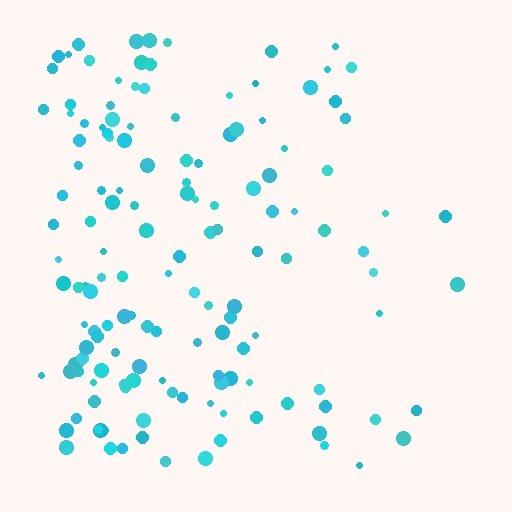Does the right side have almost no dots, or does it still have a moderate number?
Still a moderate number, just noticeably fewer than the left.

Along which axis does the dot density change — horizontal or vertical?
Horizontal.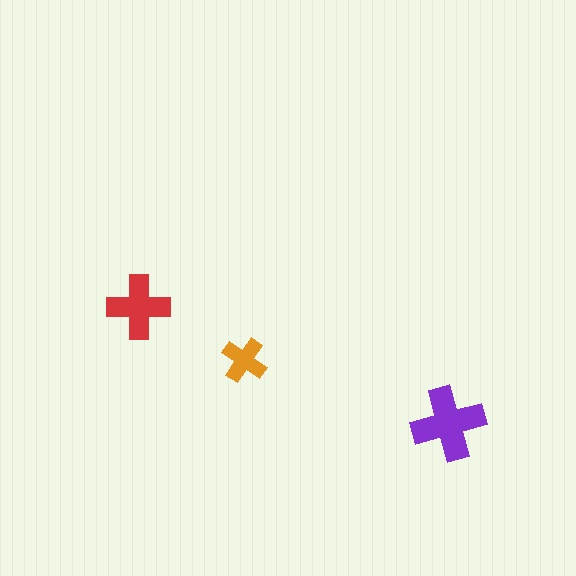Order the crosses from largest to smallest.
the purple one, the red one, the orange one.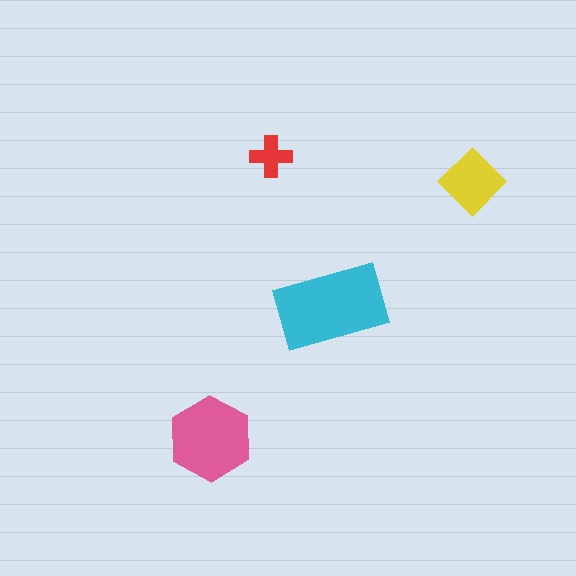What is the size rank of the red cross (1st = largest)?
4th.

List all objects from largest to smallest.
The cyan rectangle, the pink hexagon, the yellow diamond, the red cross.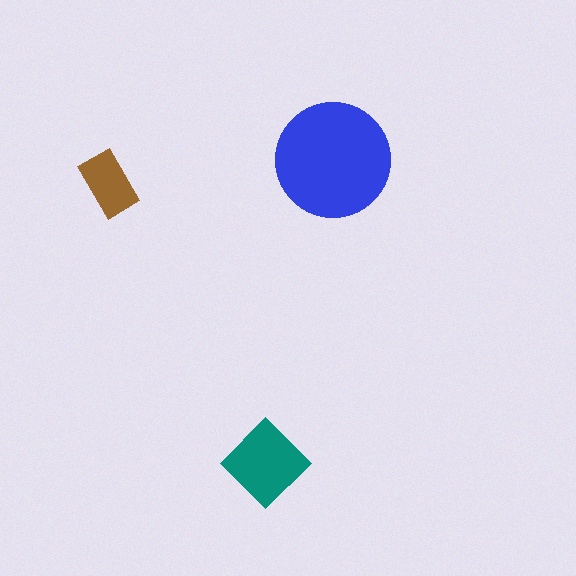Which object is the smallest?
The brown rectangle.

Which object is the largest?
The blue circle.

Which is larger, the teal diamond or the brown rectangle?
The teal diamond.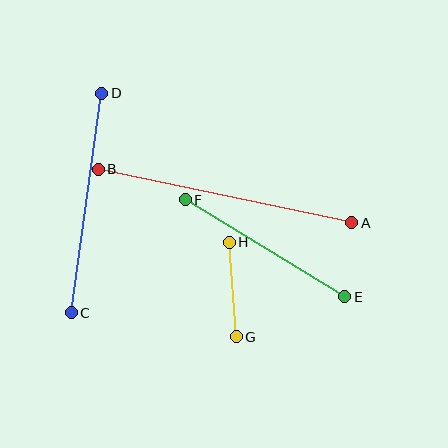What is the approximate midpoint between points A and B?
The midpoint is at approximately (225, 196) pixels.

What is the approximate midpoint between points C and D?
The midpoint is at approximately (87, 203) pixels.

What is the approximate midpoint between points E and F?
The midpoint is at approximately (265, 248) pixels.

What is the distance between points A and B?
The distance is approximately 259 pixels.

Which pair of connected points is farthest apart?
Points A and B are farthest apart.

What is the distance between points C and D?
The distance is approximately 222 pixels.